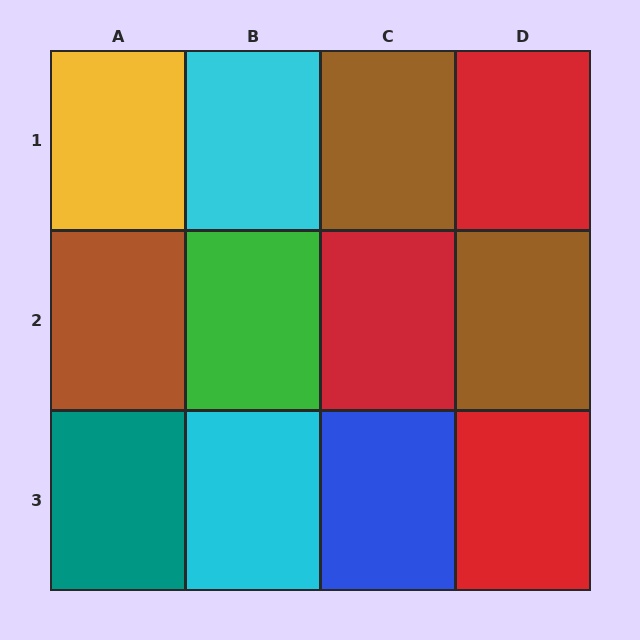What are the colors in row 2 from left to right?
Brown, green, red, brown.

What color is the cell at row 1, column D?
Red.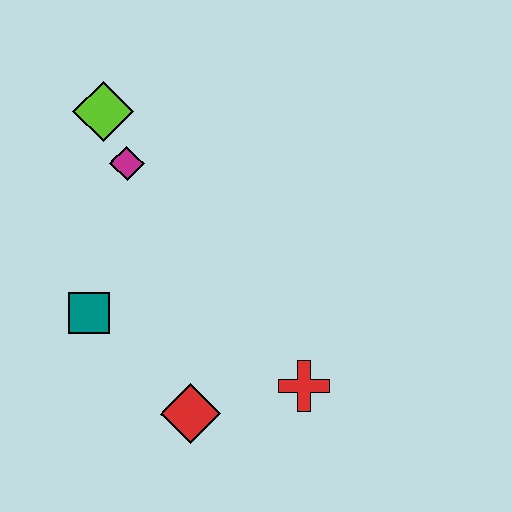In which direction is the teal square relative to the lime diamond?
The teal square is below the lime diamond.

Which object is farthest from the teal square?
The red cross is farthest from the teal square.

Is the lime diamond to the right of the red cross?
No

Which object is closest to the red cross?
The red diamond is closest to the red cross.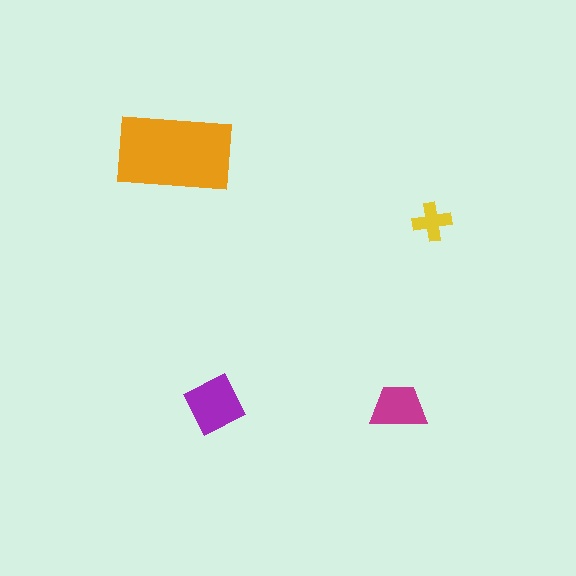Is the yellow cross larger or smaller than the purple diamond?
Smaller.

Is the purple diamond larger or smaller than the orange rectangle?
Smaller.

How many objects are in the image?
There are 4 objects in the image.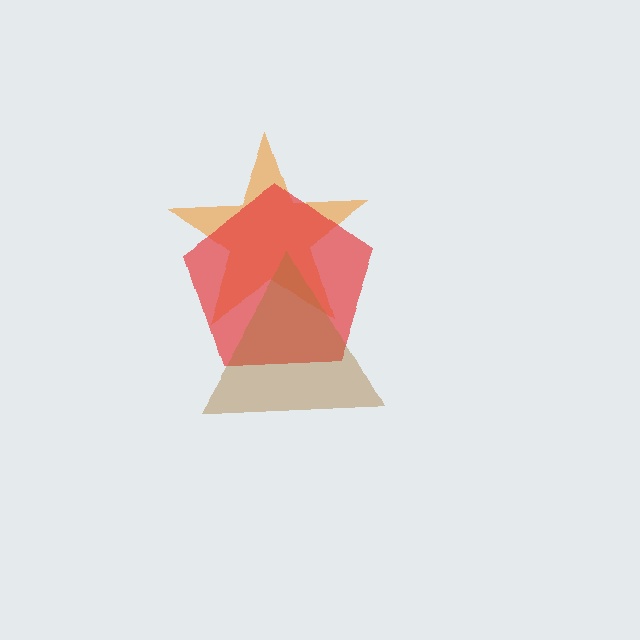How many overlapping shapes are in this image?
There are 3 overlapping shapes in the image.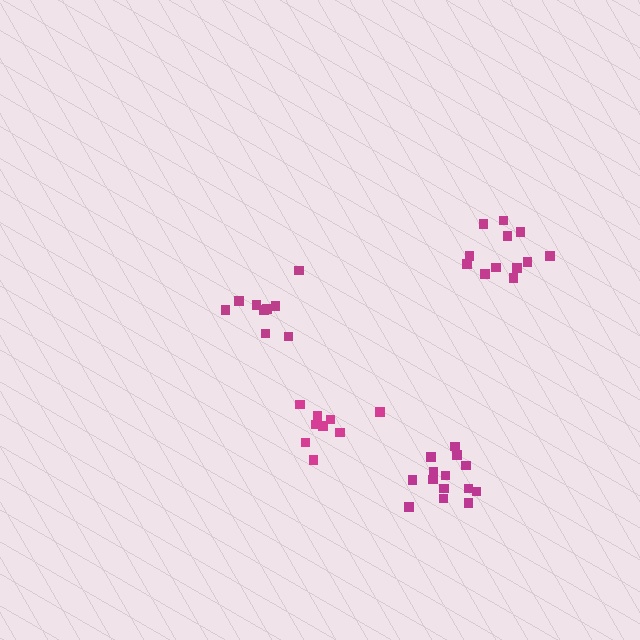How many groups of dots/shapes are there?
There are 4 groups.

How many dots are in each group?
Group 1: 9 dots, Group 2: 9 dots, Group 3: 14 dots, Group 4: 12 dots (44 total).